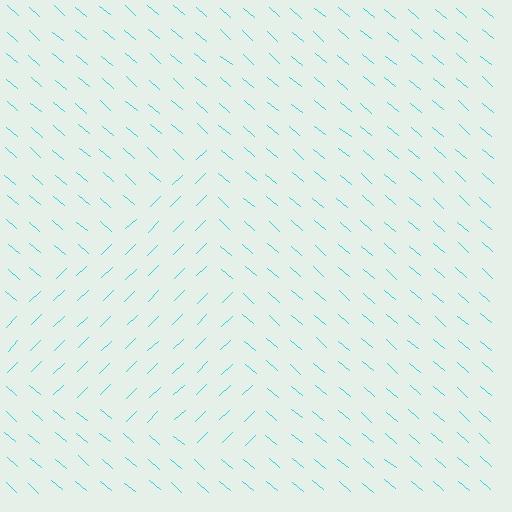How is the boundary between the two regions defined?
The boundary is defined purely by a change in line orientation (approximately 85 degrees difference). All lines are the same color and thickness.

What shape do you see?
I see a triangle.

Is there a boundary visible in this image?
Yes, there is a texture boundary formed by a change in line orientation.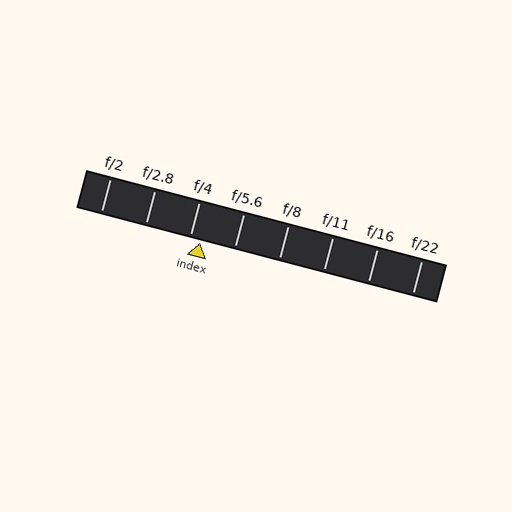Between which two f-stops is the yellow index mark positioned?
The index mark is between f/4 and f/5.6.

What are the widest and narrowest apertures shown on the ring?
The widest aperture shown is f/2 and the narrowest is f/22.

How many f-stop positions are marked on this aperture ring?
There are 8 f-stop positions marked.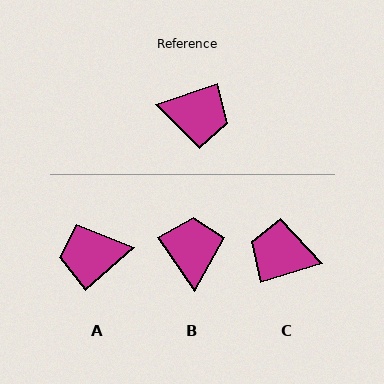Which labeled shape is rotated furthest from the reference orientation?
C, about 177 degrees away.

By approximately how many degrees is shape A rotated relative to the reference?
Approximately 158 degrees clockwise.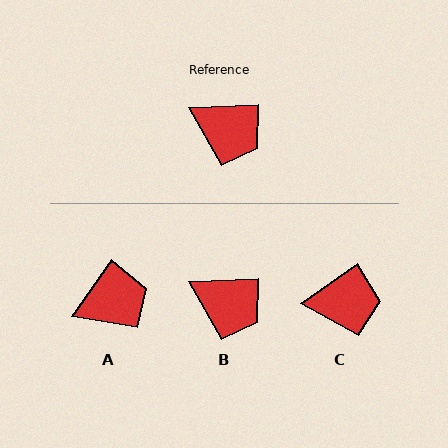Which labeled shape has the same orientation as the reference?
B.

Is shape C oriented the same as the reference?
No, it is off by about 32 degrees.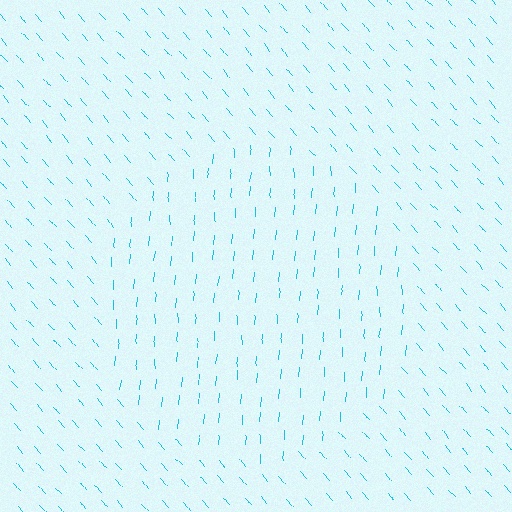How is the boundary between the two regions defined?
The boundary is defined purely by a change in line orientation (approximately 45 degrees difference). All lines are the same color and thickness.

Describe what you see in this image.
The image is filled with small cyan line segments. A circle region in the image has lines oriented differently from the surrounding lines, creating a visible texture boundary.